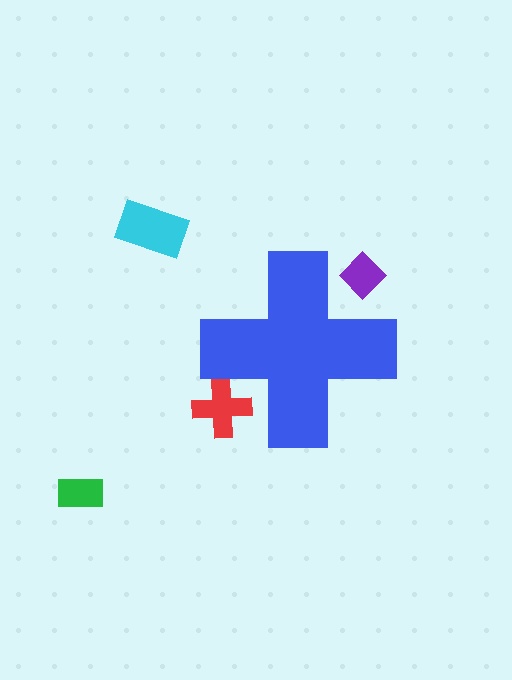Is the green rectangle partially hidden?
No, the green rectangle is fully visible.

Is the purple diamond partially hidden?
Yes, the purple diamond is partially hidden behind the blue cross.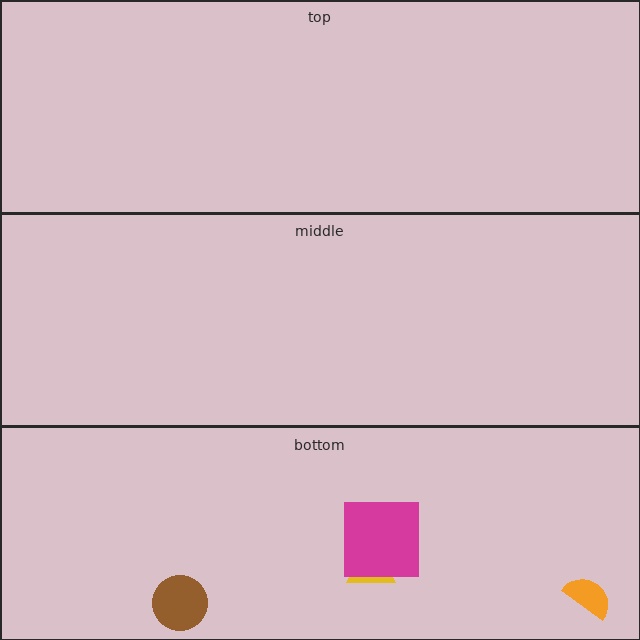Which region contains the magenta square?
The bottom region.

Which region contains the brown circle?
The bottom region.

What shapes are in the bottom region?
The yellow triangle, the brown circle, the orange semicircle, the magenta square.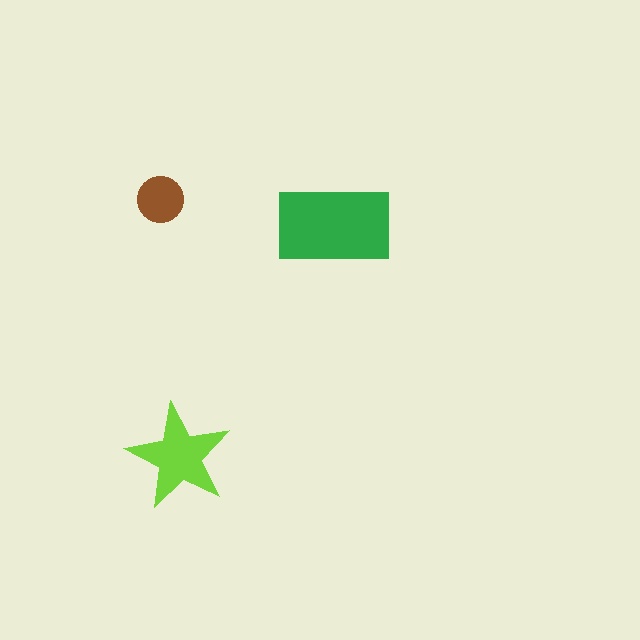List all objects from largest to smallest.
The green rectangle, the lime star, the brown circle.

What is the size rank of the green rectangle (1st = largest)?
1st.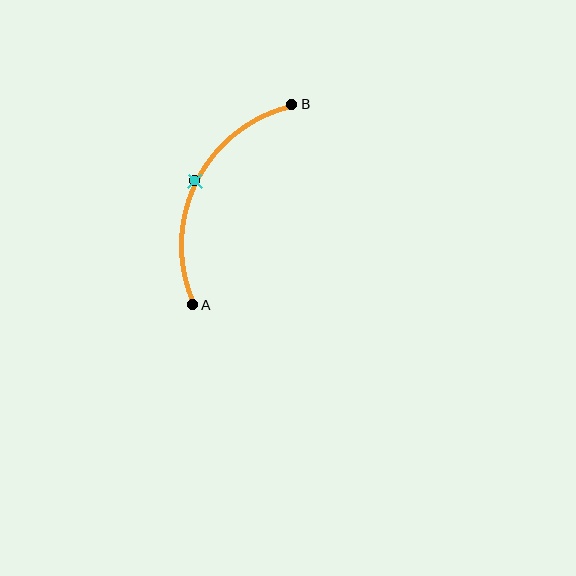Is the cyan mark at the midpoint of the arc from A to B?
Yes. The cyan mark lies on the arc at equal arc-length from both A and B — it is the arc midpoint.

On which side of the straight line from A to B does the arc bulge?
The arc bulges to the left of the straight line connecting A and B.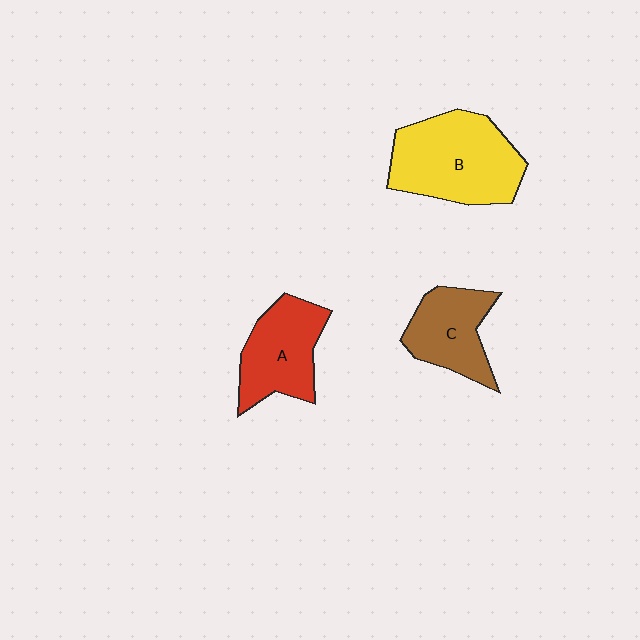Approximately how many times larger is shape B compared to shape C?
Approximately 1.6 times.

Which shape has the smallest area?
Shape C (brown).